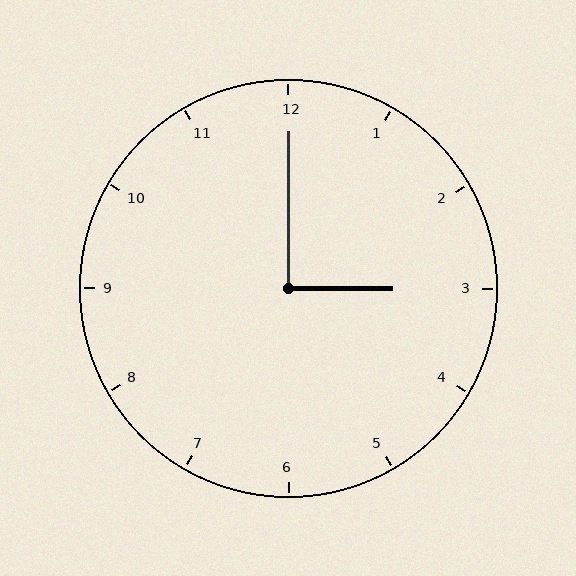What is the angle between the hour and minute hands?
Approximately 90 degrees.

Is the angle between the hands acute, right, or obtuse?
It is right.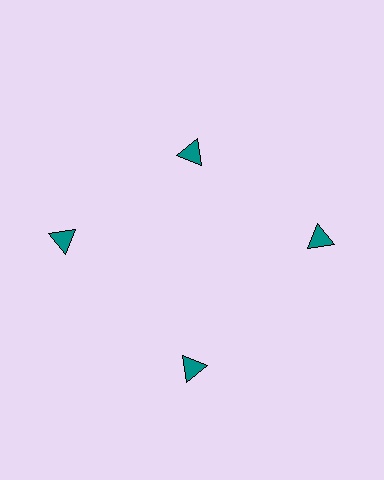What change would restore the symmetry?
The symmetry would be restored by moving it outward, back onto the ring so that all 4 triangles sit at equal angles and equal distance from the center.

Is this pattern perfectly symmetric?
No. The 4 teal triangles are arranged in a ring, but one element near the 12 o'clock position is pulled inward toward the center, breaking the 4-fold rotational symmetry.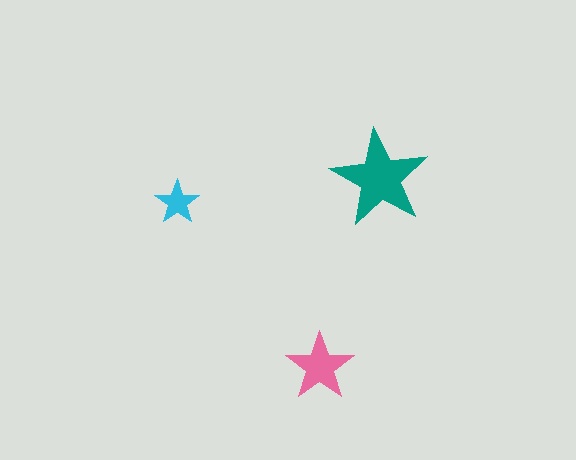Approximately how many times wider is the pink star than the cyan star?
About 1.5 times wider.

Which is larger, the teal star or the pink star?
The teal one.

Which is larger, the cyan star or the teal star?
The teal one.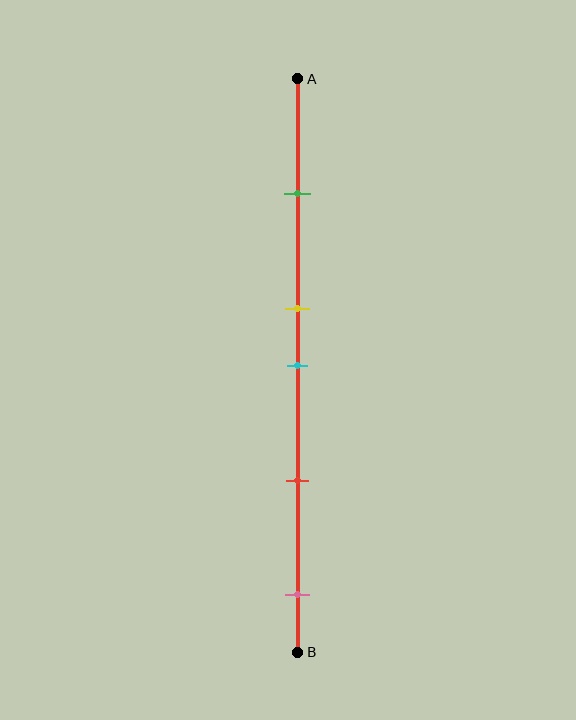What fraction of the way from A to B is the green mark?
The green mark is approximately 20% (0.2) of the way from A to B.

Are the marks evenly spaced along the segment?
No, the marks are not evenly spaced.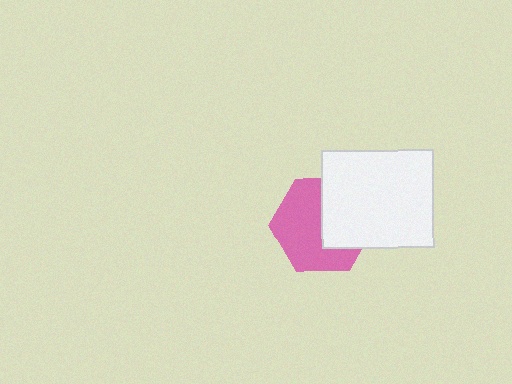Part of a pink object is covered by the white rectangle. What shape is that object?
It is a hexagon.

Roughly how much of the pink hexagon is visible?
About half of it is visible (roughly 60%).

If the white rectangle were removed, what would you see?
You would see the complete pink hexagon.